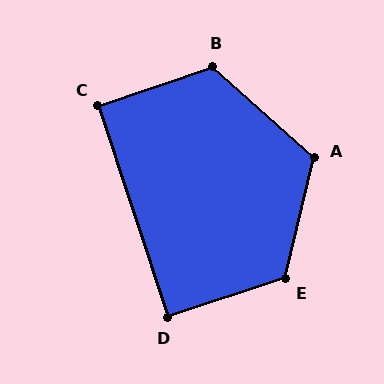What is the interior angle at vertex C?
Approximately 91 degrees (approximately right).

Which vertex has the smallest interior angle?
D, at approximately 90 degrees.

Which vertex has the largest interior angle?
E, at approximately 122 degrees.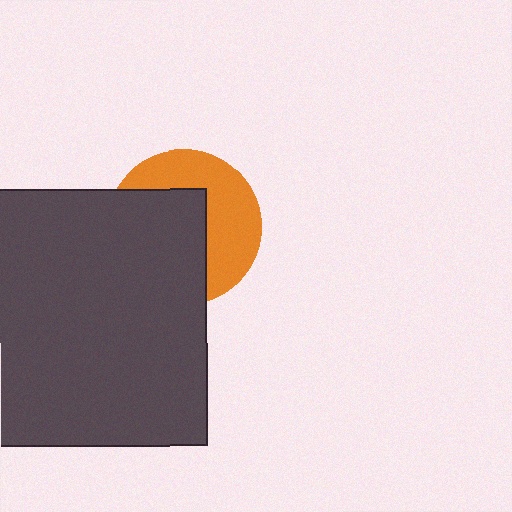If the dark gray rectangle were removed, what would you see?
You would see the complete orange circle.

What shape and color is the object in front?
The object in front is a dark gray rectangle.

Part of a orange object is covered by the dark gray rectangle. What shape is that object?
It is a circle.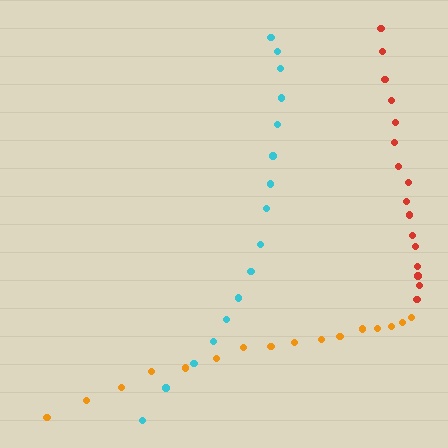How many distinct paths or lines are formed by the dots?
There are 3 distinct paths.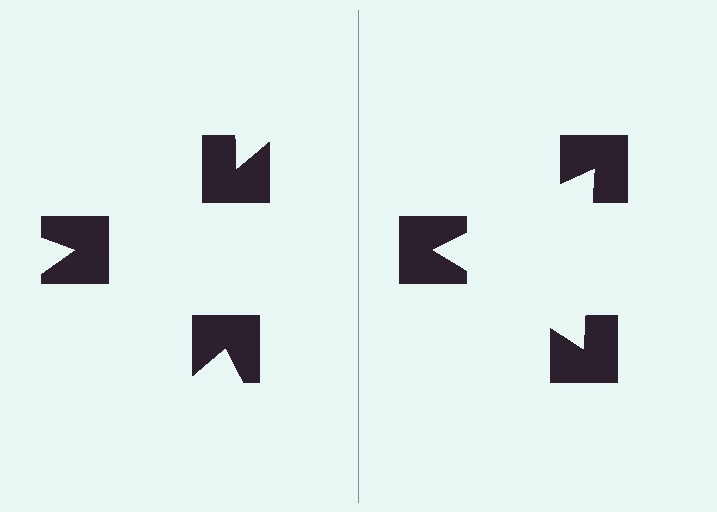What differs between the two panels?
The notched squares are positioned identically on both sides; only the wedge orientations differ. On the right they align to a triangle; on the left they are misaligned.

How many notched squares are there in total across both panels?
6 — 3 on each side.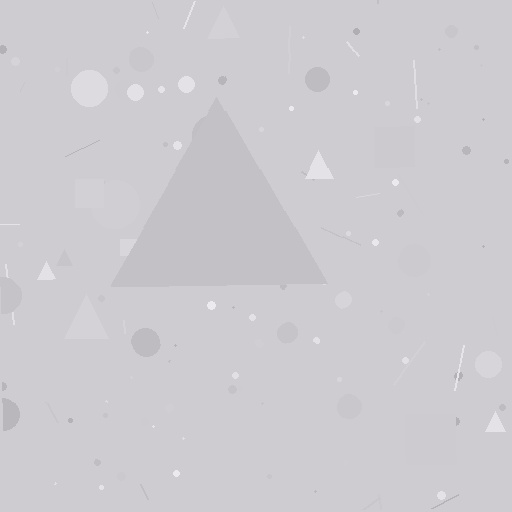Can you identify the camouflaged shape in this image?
The camouflaged shape is a triangle.